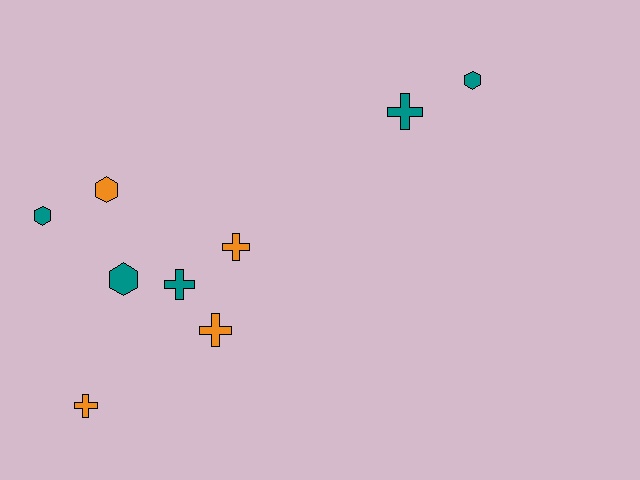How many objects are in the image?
There are 9 objects.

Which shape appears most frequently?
Cross, with 5 objects.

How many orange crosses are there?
There are 3 orange crosses.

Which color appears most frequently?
Teal, with 5 objects.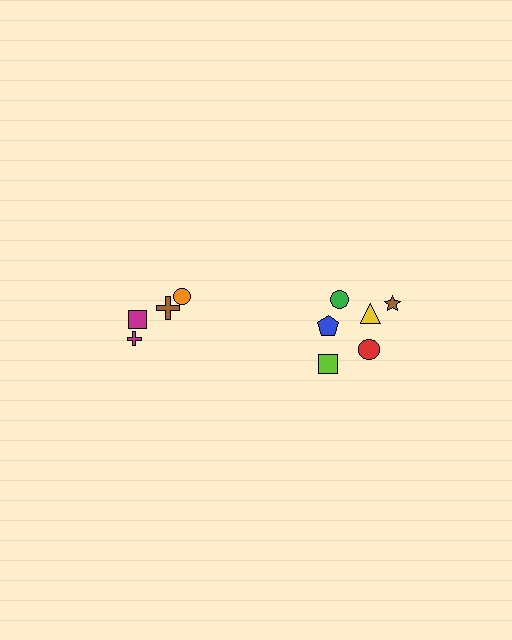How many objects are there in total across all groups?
There are 10 objects.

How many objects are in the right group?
There are 6 objects.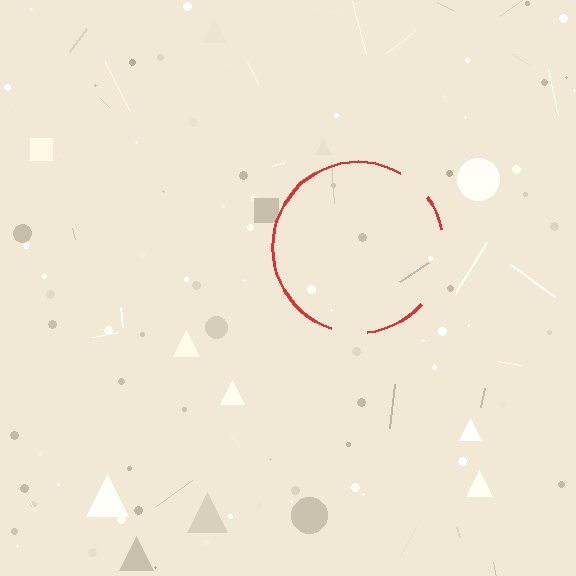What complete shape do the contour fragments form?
The contour fragments form a circle.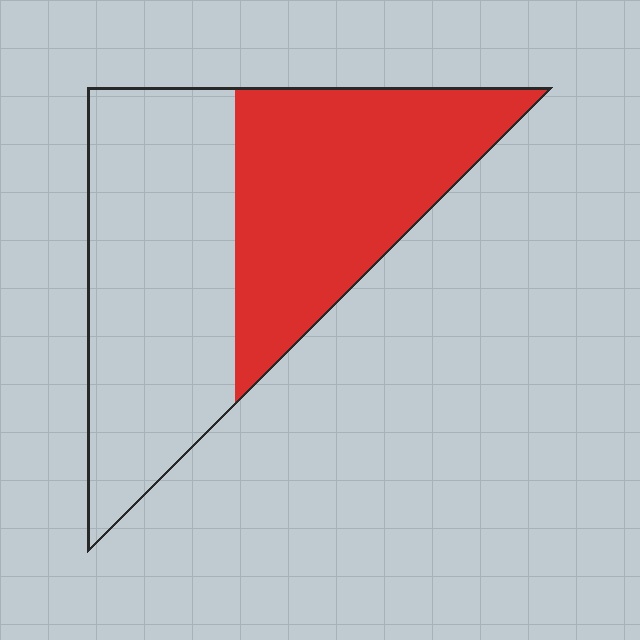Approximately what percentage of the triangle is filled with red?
Approximately 45%.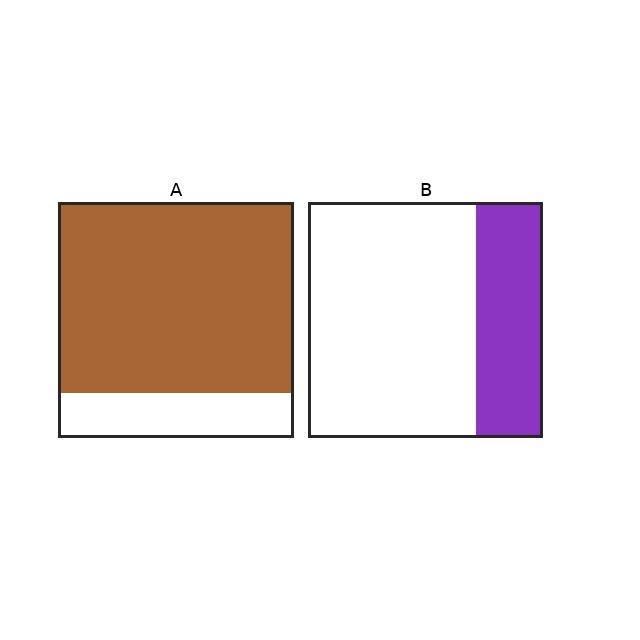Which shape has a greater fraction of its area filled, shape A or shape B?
Shape A.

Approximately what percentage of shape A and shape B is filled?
A is approximately 80% and B is approximately 30%.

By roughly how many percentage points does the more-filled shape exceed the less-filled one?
By roughly 50 percentage points (A over B).